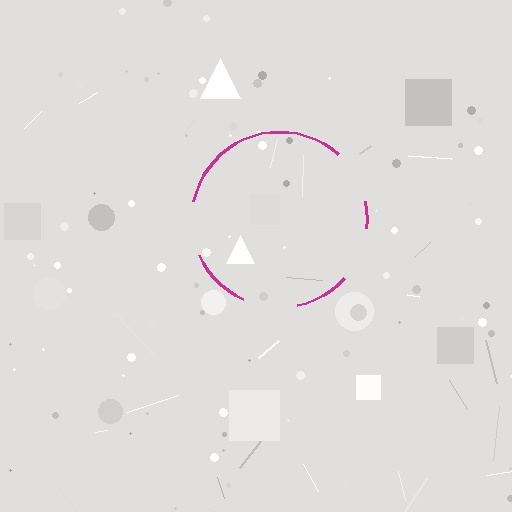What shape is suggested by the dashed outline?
The dashed outline suggests a circle.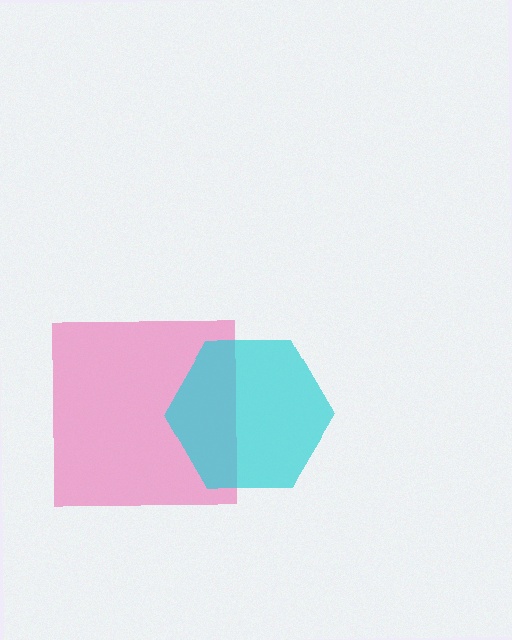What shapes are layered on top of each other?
The layered shapes are: a pink square, a cyan hexagon.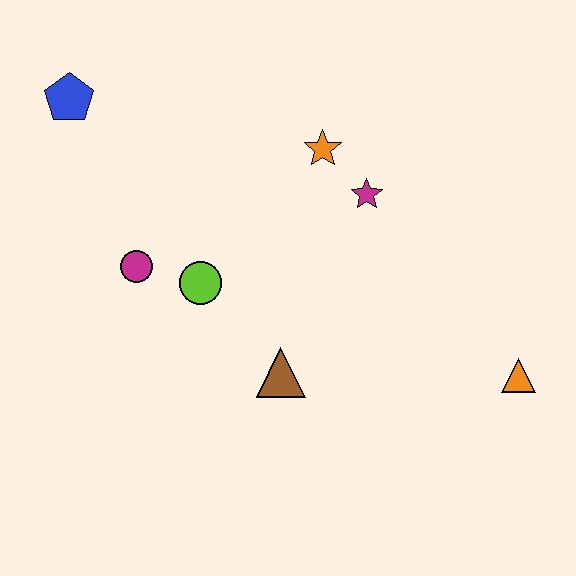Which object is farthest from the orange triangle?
The blue pentagon is farthest from the orange triangle.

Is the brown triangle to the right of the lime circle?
Yes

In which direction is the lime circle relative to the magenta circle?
The lime circle is to the right of the magenta circle.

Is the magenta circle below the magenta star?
Yes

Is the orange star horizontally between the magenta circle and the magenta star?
Yes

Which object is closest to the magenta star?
The orange star is closest to the magenta star.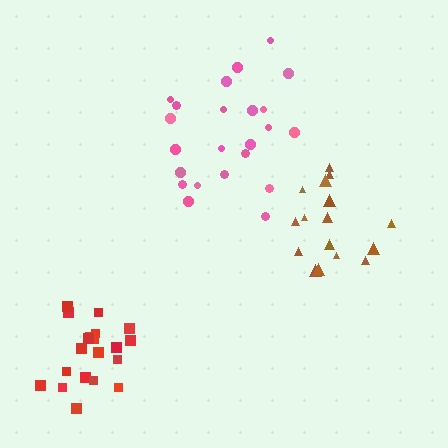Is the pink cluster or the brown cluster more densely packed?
Brown.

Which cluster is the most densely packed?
Red.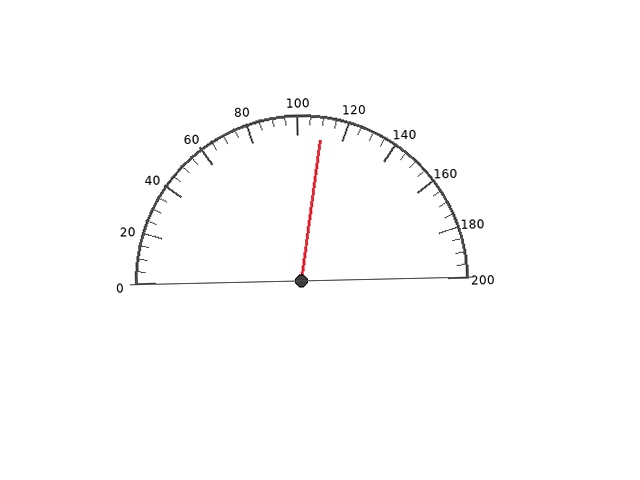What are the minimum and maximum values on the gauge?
The gauge ranges from 0 to 200.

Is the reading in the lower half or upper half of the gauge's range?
The reading is in the upper half of the range (0 to 200).